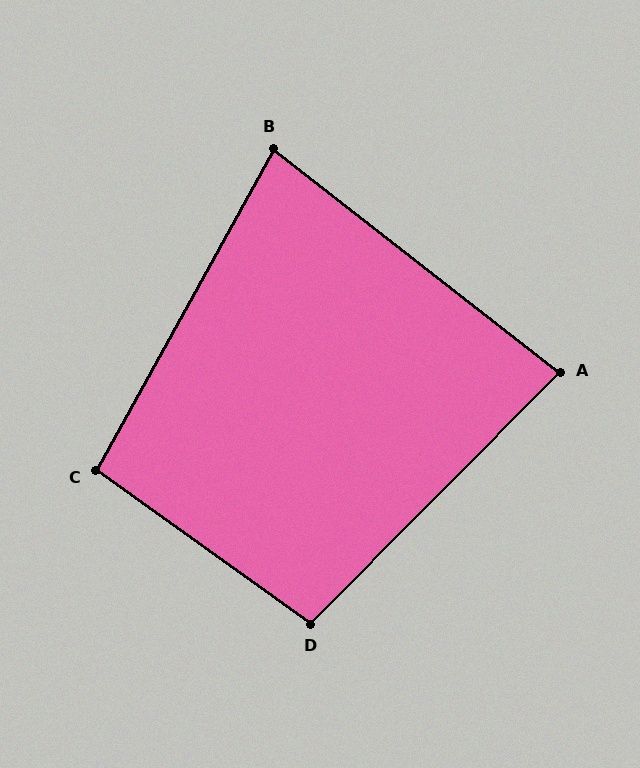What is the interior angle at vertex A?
Approximately 83 degrees (acute).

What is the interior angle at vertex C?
Approximately 97 degrees (obtuse).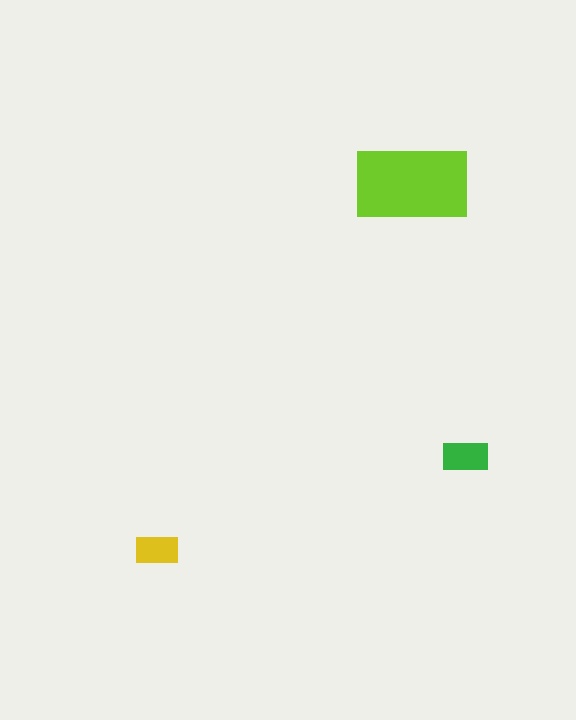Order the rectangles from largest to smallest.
the lime one, the green one, the yellow one.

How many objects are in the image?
There are 3 objects in the image.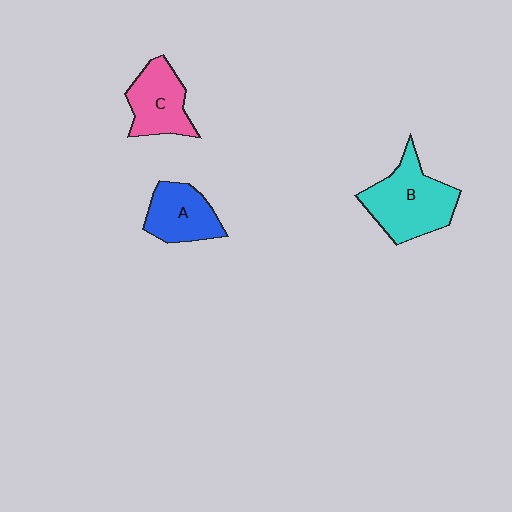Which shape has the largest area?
Shape B (cyan).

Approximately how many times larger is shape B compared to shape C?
Approximately 1.4 times.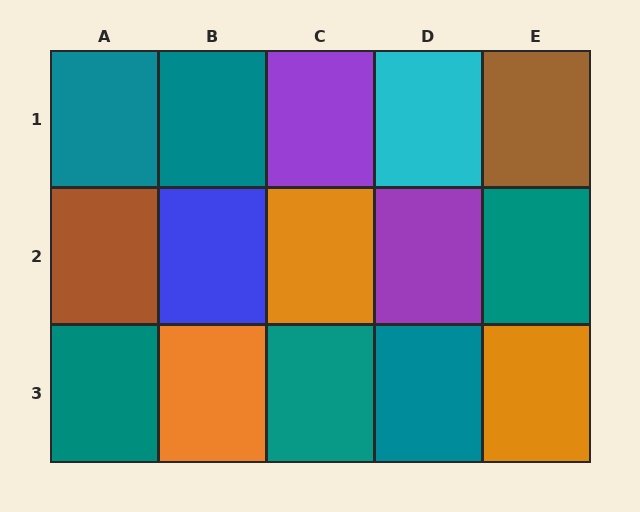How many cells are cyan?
1 cell is cyan.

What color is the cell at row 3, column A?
Teal.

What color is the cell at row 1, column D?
Cyan.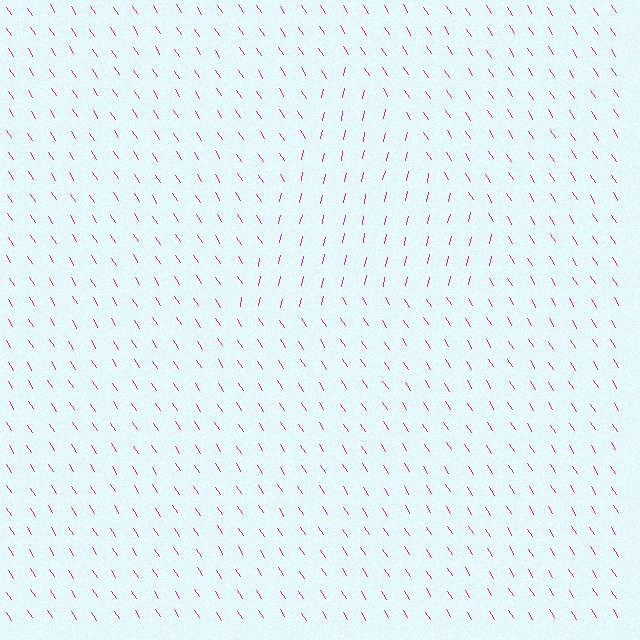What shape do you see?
I see a triangle.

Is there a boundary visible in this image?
Yes, there is a texture boundary formed by a change in line orientation.